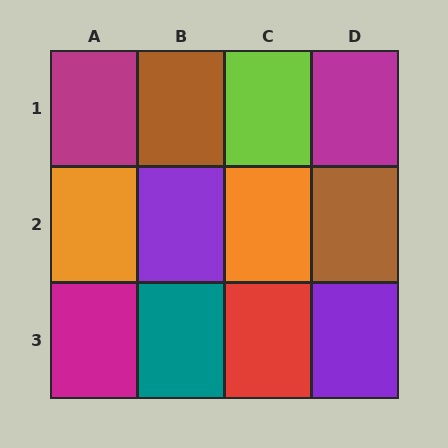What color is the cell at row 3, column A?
Magenta.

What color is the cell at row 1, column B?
Brown.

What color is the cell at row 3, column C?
Red.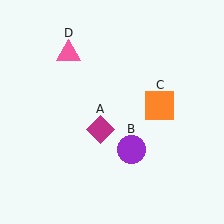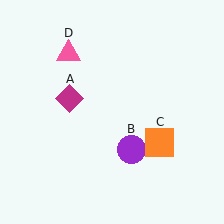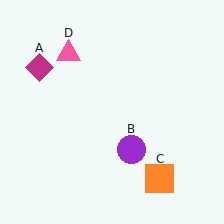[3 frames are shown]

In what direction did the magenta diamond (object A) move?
The magenta diamond (object A) moved up and to the left.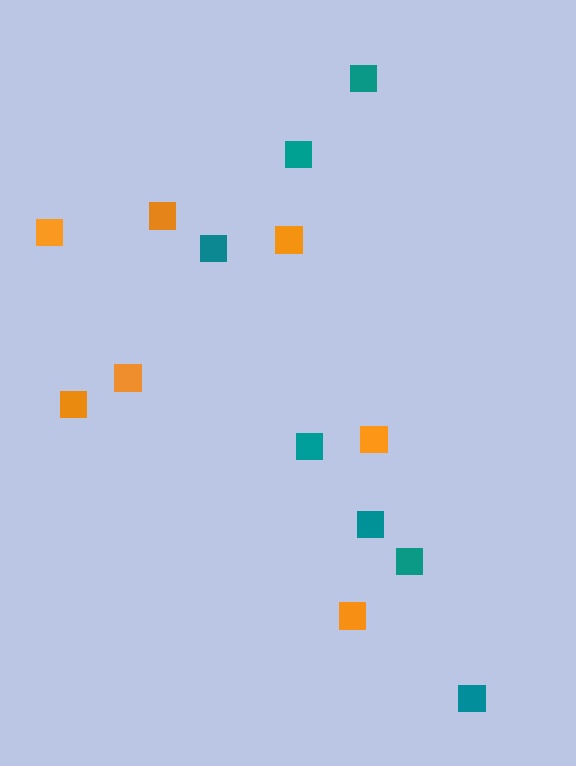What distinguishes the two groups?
There are 2 groups: one group of teal squares (7) and one group of orange squares (7).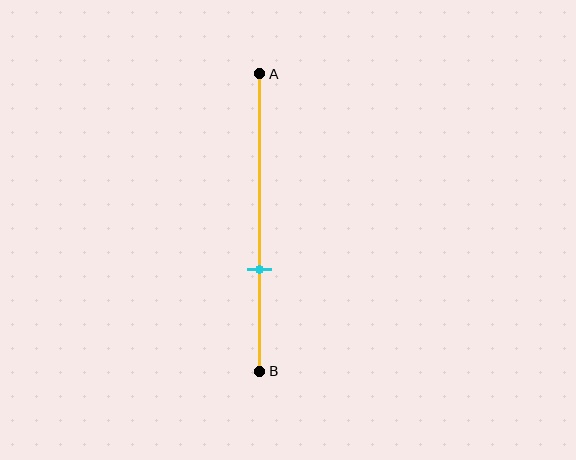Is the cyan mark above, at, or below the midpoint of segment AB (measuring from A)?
The cyan mark is below the midpoint of segment AB.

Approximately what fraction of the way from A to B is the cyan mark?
The cyan mark is approximately 65% of the way from A to B.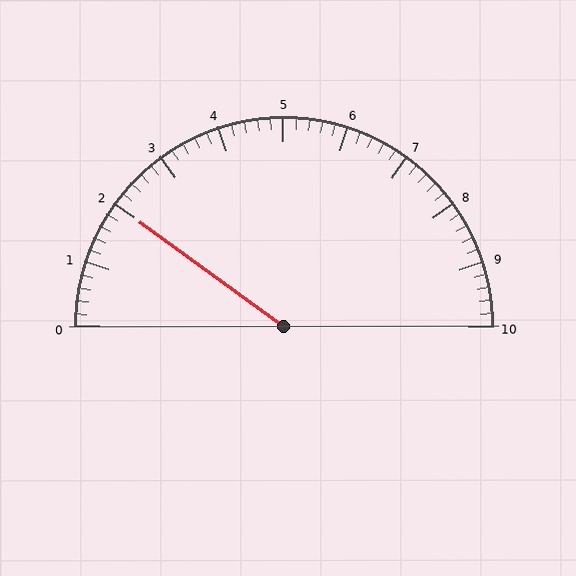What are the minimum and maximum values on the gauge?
The gauge ranges from 0 to 10.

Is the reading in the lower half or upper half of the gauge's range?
The reading is in the lower half of the range (0 to 10).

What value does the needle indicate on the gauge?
The needle indicates approximately 2.0.